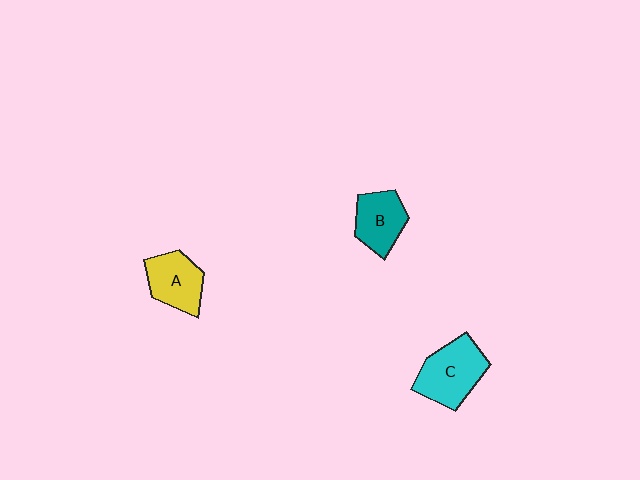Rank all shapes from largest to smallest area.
From largest to smallest: C (cyan), A (yellow), B (teal).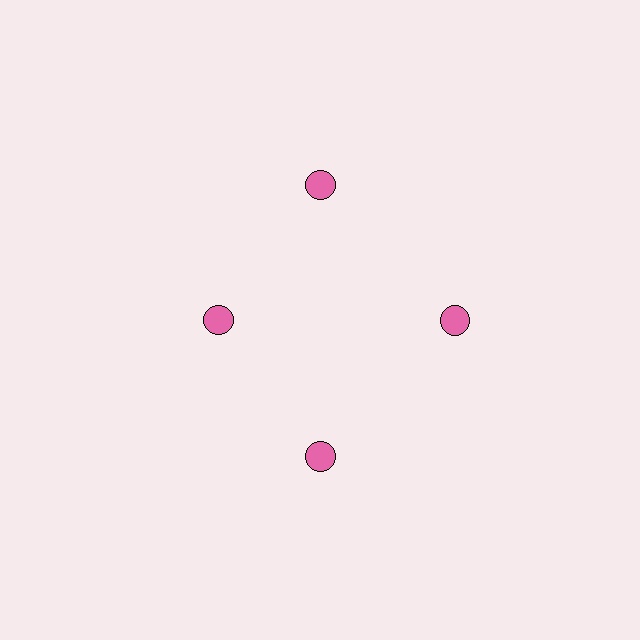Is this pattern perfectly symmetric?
No. The 4 pink circles are arranged in a ring, but one element near the 9 o'clock position is pulled inward toward the center, breaking the 4-fold rotational symmetry.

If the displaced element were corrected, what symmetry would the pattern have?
It would have 4-fold rotational symmetry — the pattern would map onto itself every 90 degrees.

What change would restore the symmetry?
The symmetry would be restored by moving it outward, back onto the ring so that all 4 circles sit at equal angles and equal distance from the center.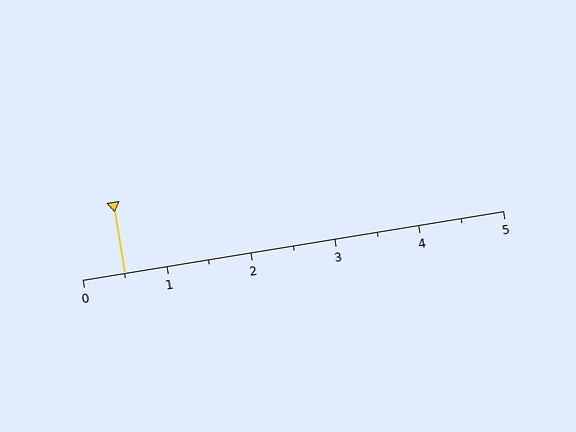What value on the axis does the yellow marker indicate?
The marker indicates approximately 0.5.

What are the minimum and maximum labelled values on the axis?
The axis runs from 0 to 5.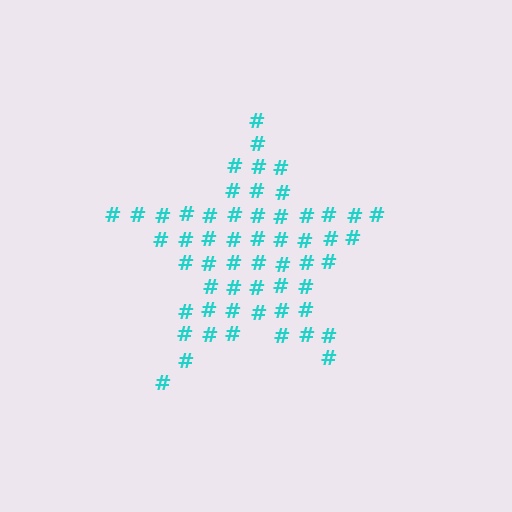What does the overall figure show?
The overall figure shows a star.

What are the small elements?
The small elements are hash symbols.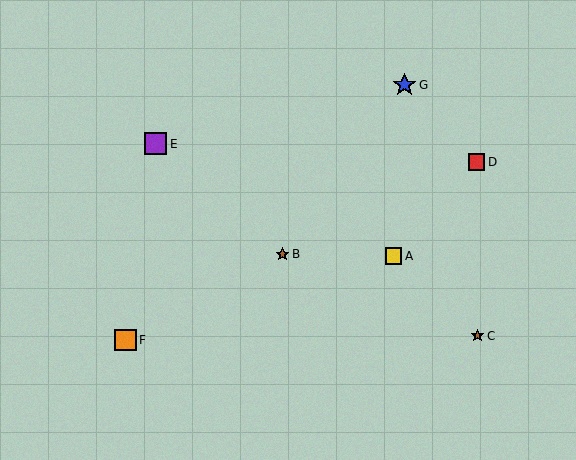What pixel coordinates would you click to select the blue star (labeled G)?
Click at (405, 85) to select the blue star G.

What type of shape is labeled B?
Shape B is a brown star.